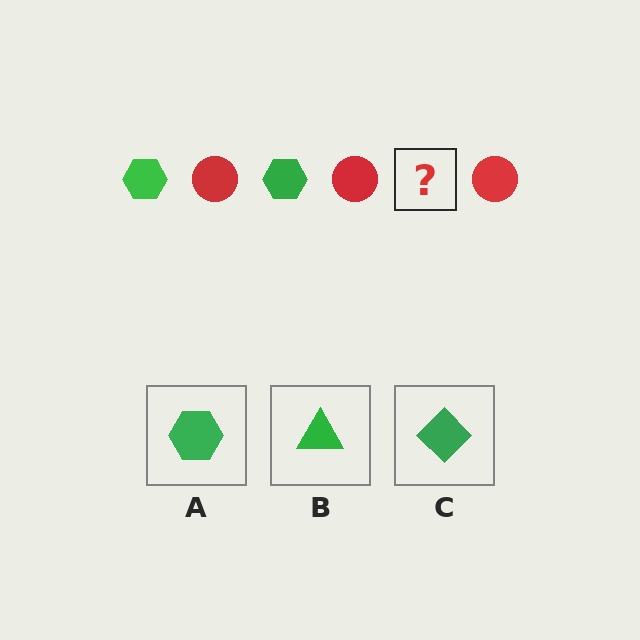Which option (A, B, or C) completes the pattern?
A.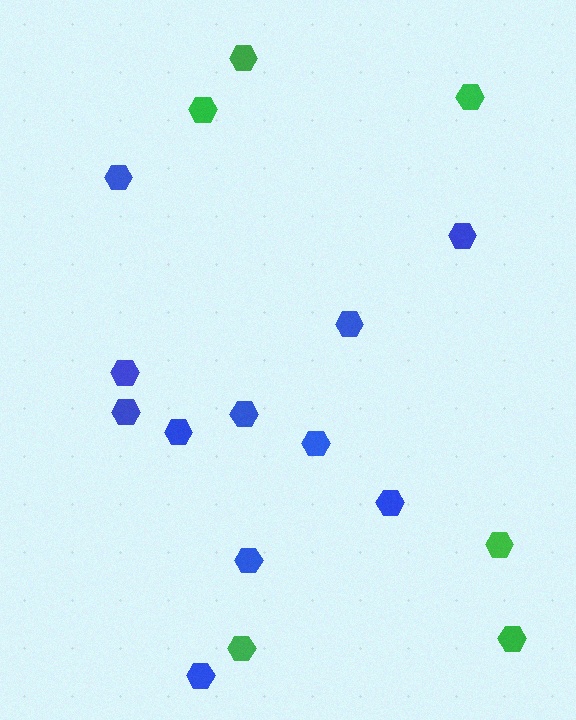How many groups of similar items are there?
There are 2 groups: one group of green hexagons (6) and one group of blue hexagons (11).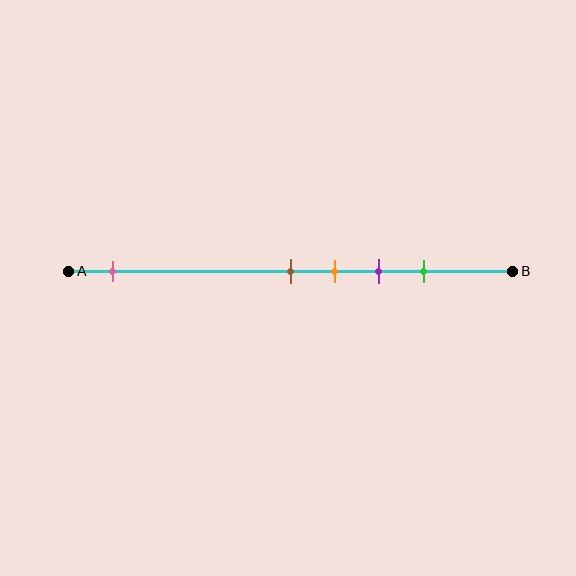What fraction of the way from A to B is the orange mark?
The orange mark is approximately 60% (0.6) of the way from A to B.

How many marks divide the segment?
There are 5 marks dividing the segment.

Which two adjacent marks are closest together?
The brown and orange marks are the closest adjacent pair.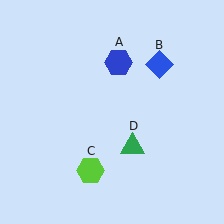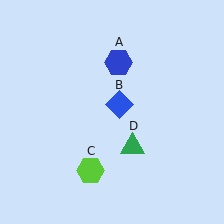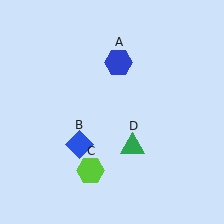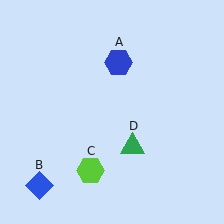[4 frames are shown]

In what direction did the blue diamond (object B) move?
The blue diamond (object B) moved down and to the left.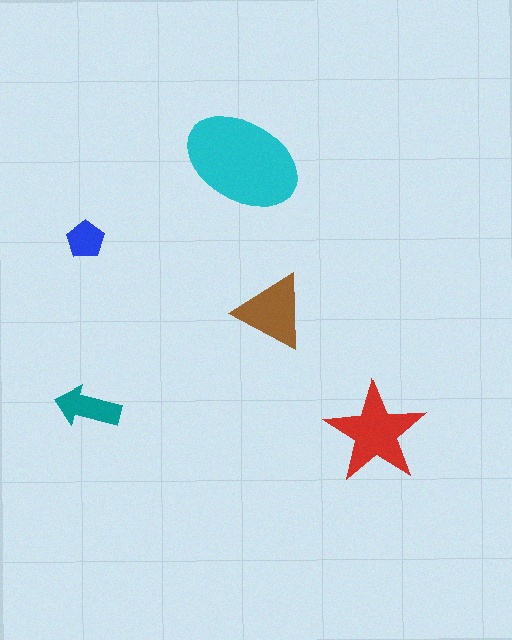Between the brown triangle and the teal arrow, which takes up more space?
The brown triangle.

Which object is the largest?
The cyan ellipse.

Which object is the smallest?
The blue pentagon.